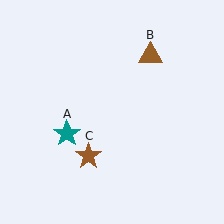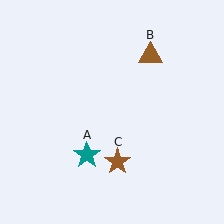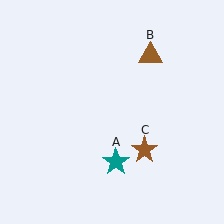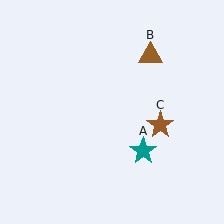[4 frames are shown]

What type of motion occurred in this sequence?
The teal star (object A), brown star (object C) rotated counterclockwise around the center of the scene.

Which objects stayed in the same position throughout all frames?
Brown triangle (object B) remained stationary.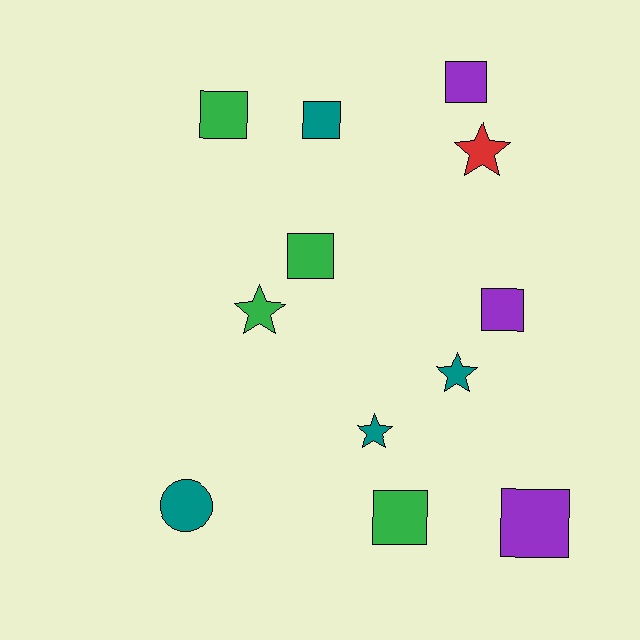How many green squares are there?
There are 3 green squares.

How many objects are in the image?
There are 12 objects.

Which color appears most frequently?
Green, with 4 objects.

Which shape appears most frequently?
Square, with 7 objects.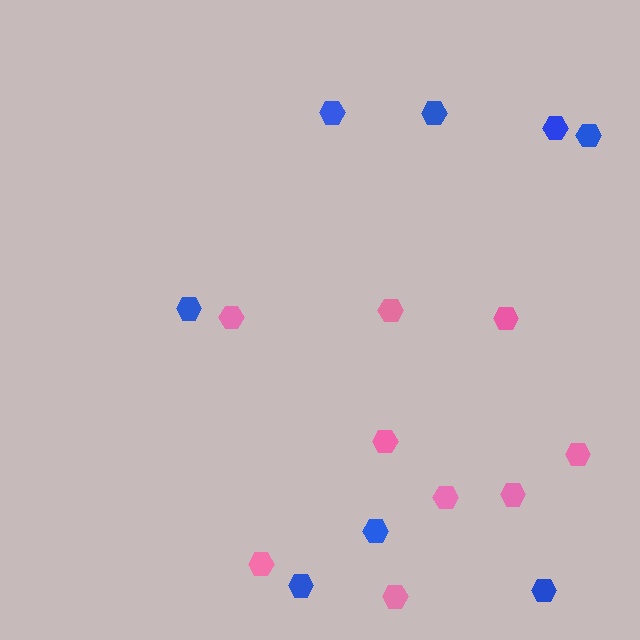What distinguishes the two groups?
There are 2 groups: one group of pink hexagons (9) and one group of blue hexagons (8).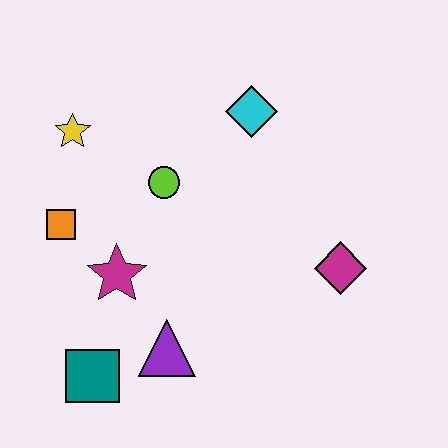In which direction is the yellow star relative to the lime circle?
The yellow star is to the left of the lime circle.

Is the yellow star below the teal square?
No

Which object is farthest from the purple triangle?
The cyan diamond is farthest from the purple triangle.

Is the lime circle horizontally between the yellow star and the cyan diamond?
Yes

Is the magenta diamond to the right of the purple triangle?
Yes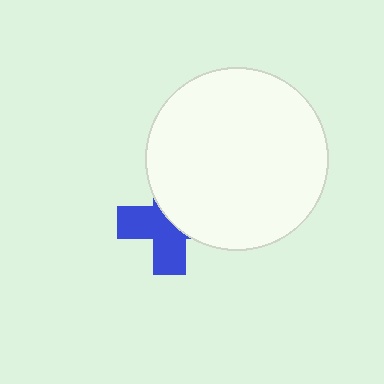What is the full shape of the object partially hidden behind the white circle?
The partially hidden object is a blue cross.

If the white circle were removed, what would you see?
You would see the complete blue cross.